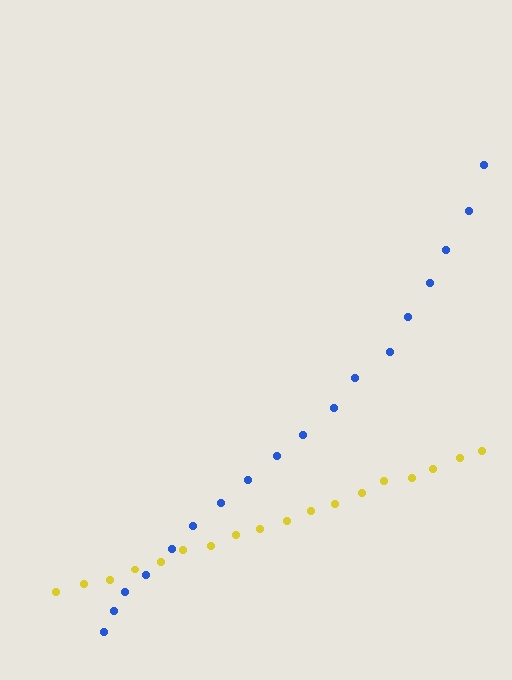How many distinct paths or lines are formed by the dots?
There are 2 distinct paths.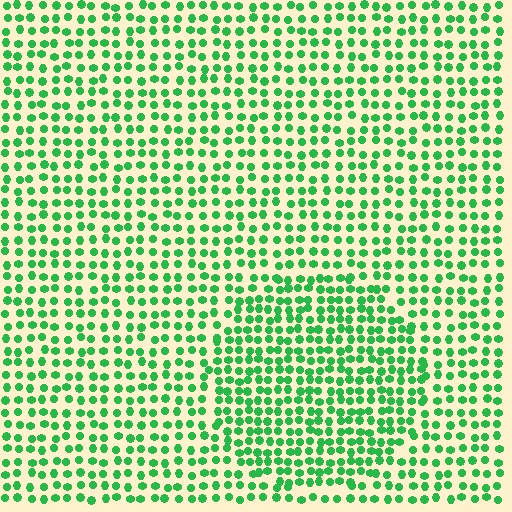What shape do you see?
I see a circle.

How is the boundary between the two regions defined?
The boundary is defined by a change in element density (approximately 1.5x ratio). All elements are the same color, size, and shape.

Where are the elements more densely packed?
The elements are more densely packed inside the circle boundary.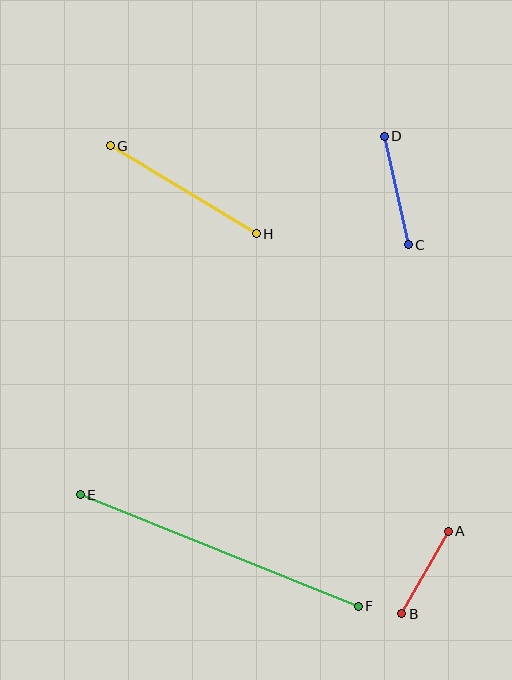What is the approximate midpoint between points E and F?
The midpoint is at approximately (219, 550) pixels.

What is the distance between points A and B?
The distance is approximately 95 pixels.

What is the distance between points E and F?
The distance is approximately 299 pixels.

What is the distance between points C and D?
The distance is approximately 111 pixels.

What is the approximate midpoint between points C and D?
The midpoint is at approximately (396, 190) pixels.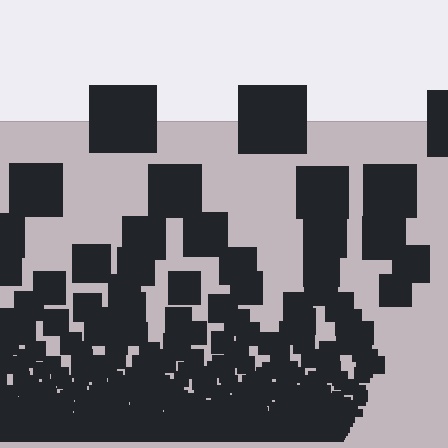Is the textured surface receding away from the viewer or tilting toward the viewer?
The surface appears to tilt toward the viewer. Texture elements get larger and sparser toward the top.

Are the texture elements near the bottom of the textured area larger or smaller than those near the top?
Smaller. The gradient is inverted — elements near the bottom are smaller and denser.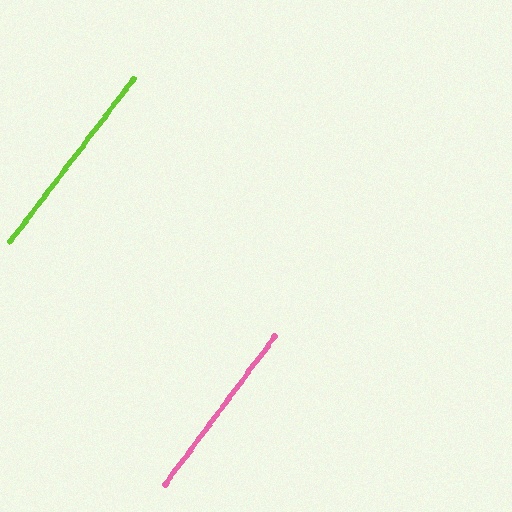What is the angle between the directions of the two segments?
Approximately 1 degree.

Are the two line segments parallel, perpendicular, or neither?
Parallel — their directions differ by only 0.7°.